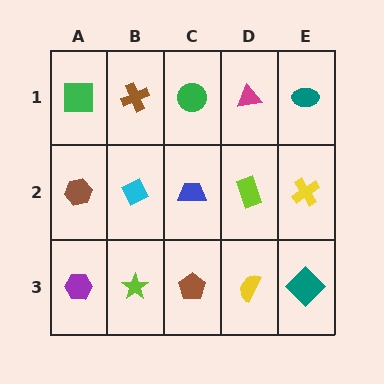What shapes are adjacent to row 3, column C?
A blue trapezoid (row 2, column C), a lime star (row 3, column B), a yellow semicircle (row 3, column D).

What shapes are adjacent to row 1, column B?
A cyan diamond (row 2, column B), a green square (row 1, column A), a green circle (row 1, column C).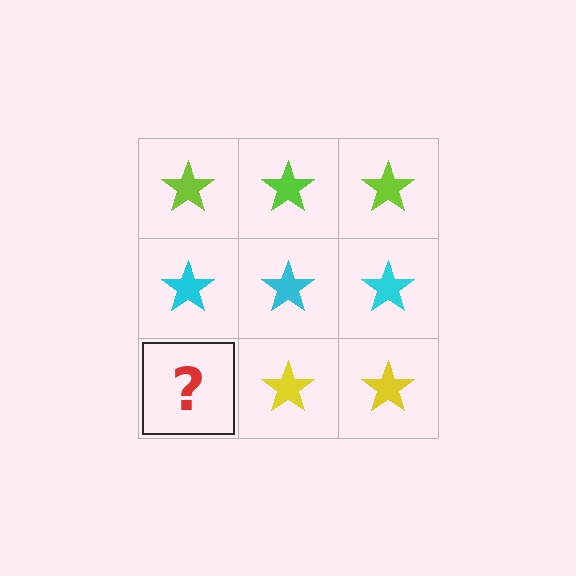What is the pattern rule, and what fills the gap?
The rule is that each row has a consistent color. The gap should be filled with a yellow star.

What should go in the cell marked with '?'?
The missing cell should contain a yellow star.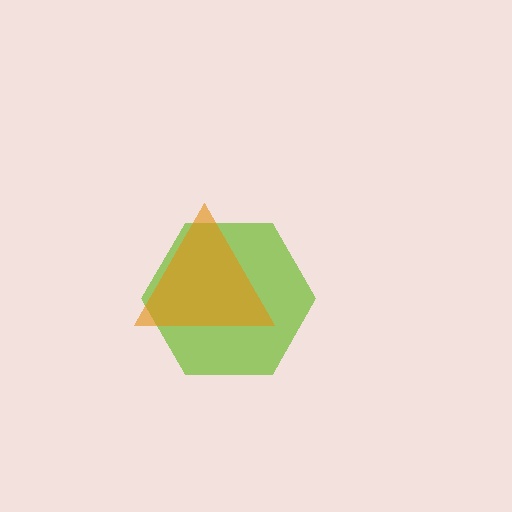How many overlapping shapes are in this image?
There are 2 overlapping shapes in the image.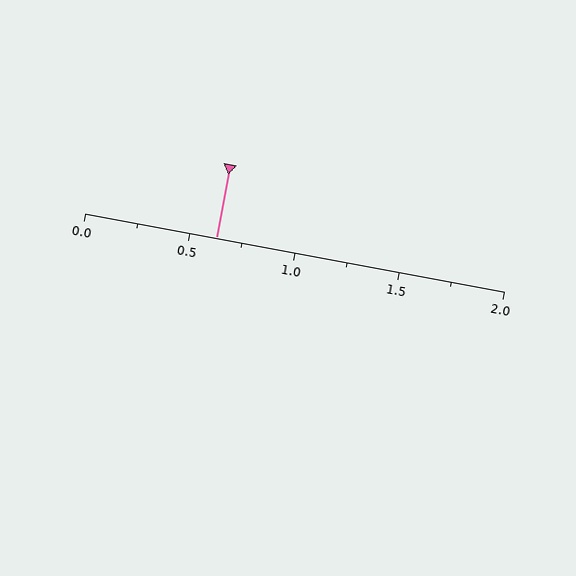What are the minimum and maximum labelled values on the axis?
The axis runs from 0.0 to 2.0.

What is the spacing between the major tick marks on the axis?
The major ticks are spaced 0.5 apart.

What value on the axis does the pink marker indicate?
The marker indicates approximately 0.62.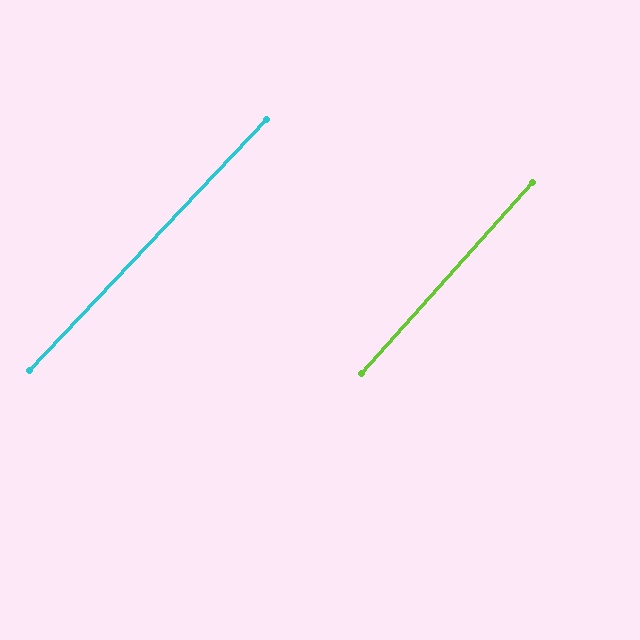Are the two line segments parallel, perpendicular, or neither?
Parallel — their directions differ by only 1.5°.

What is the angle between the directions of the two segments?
Approximately 2 degrees.